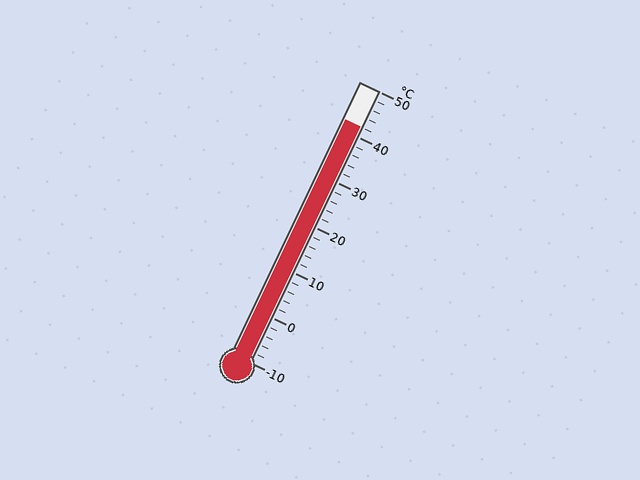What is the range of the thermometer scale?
The thermometer scale ranges from -10°C to 50°C.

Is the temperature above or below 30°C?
The temperature is above 30°C.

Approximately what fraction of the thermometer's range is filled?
The thermometer is filled to approximately 85% of its range.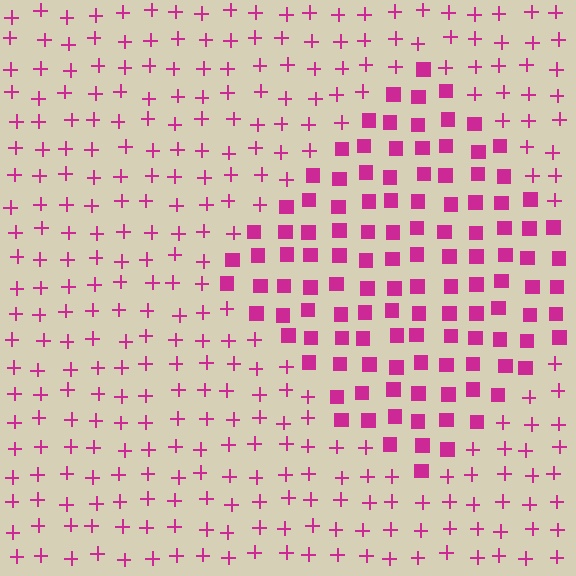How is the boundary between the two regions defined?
The boundary is defined by a change in element shape: squares inside vs. plus signs outside. All elements share the same color and spacing.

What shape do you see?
I see a diamond.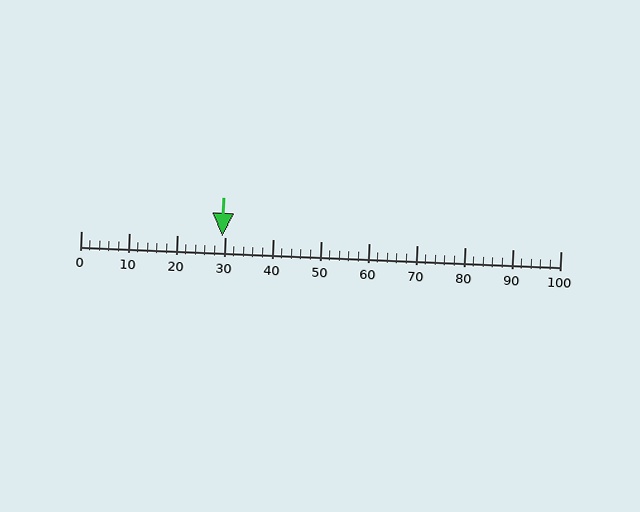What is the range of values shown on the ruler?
The ruler shows values from 0 to 100.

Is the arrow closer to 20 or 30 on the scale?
The arrow is closer to 30.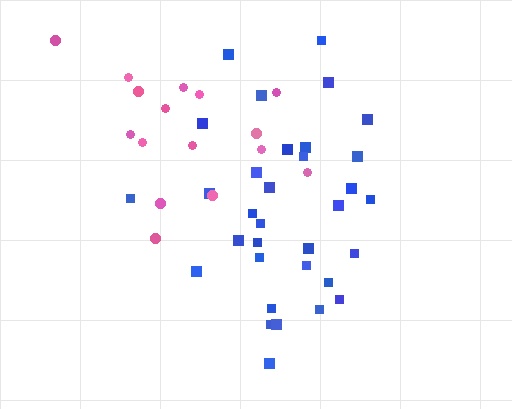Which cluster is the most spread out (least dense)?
Pink.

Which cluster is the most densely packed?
Blue.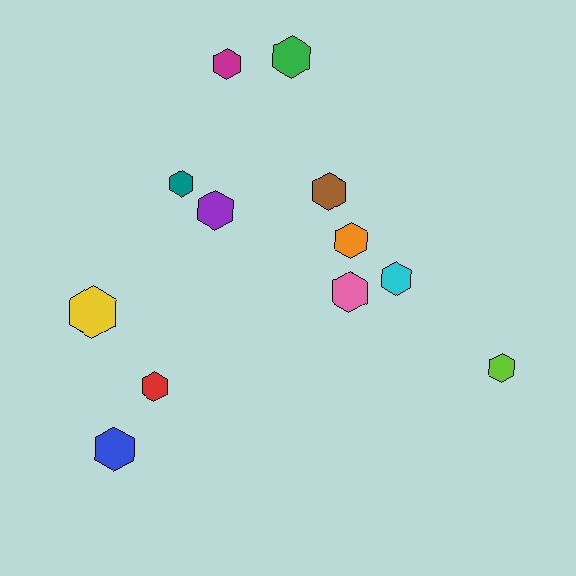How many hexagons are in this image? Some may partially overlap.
There are 12 hexagons.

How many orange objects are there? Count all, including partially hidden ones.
There is 1 orange object.